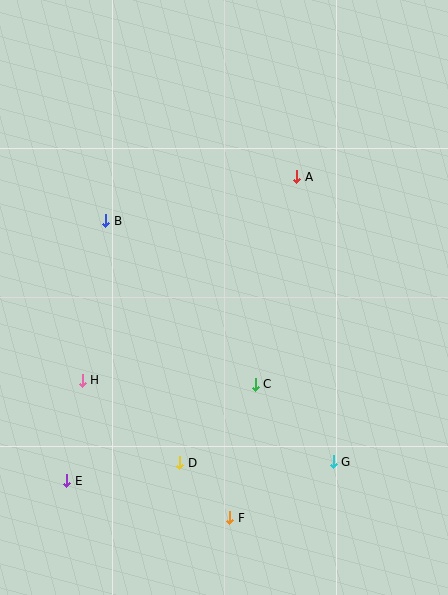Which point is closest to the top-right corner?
Point A is closest to the top-right corner.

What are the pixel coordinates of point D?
Point D is at (180, 463).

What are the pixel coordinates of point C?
Point C is at (255, 384).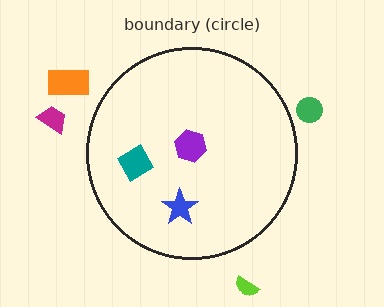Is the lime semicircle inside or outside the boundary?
Outside.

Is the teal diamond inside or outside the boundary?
Inside.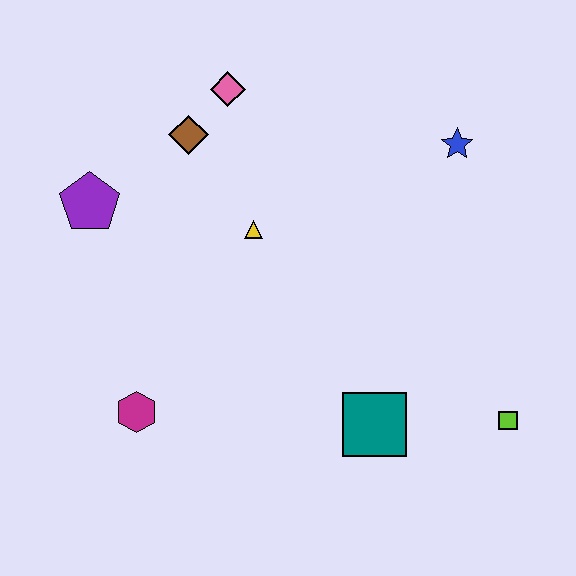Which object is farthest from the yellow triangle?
The lime square is farthest from the yellow triangle.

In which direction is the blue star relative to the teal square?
The blue star is above the teal square.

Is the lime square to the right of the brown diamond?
Yes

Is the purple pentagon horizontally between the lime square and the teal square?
No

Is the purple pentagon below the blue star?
Yes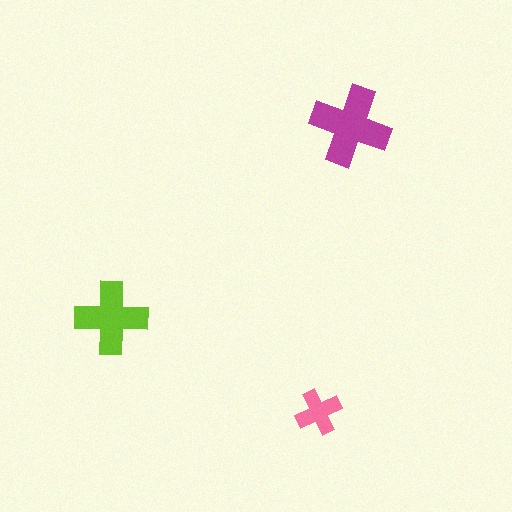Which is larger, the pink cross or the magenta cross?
The magenta one.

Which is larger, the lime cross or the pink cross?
The lime one.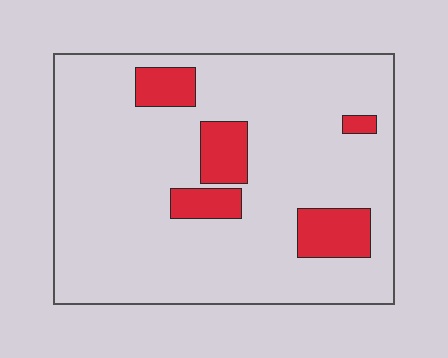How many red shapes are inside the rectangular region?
5.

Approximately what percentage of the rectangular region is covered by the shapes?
Approximately 15%.